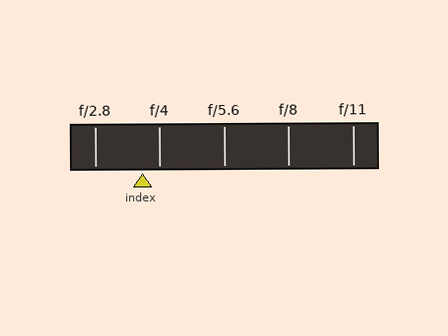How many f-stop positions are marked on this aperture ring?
There are 5 f-stop positions marked.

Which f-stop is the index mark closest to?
The index mark is closest to f/4.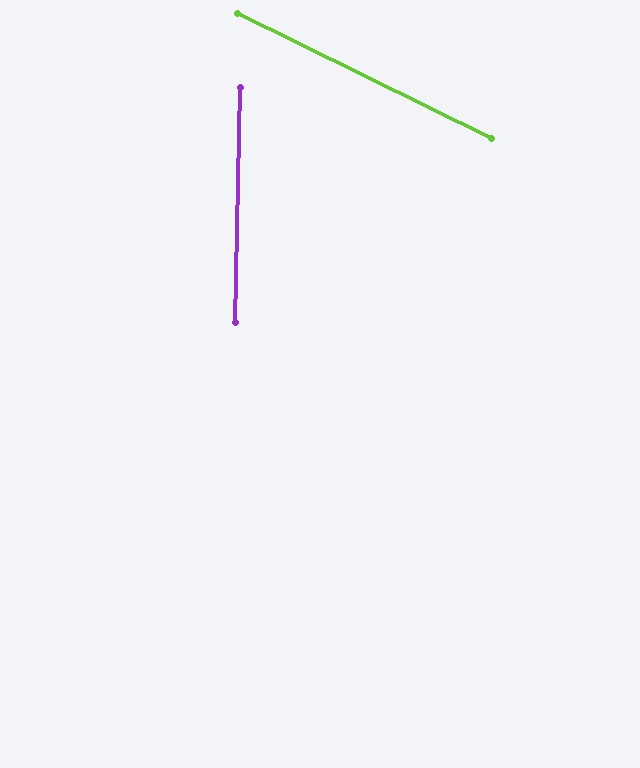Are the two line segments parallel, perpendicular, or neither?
Neither parallel nor perpendicular — they differ by about 65°.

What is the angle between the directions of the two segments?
Approximately 65 degrees.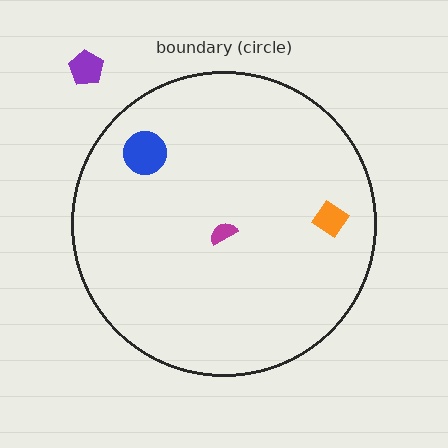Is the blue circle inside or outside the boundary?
Inside.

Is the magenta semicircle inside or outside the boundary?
Inside.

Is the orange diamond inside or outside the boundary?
Inside.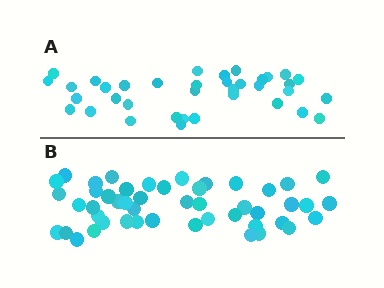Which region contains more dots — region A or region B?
Region B (the bottom region) has more dots.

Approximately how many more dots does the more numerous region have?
Region B has roughly 12 or so more dots than region A.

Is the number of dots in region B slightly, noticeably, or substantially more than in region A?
Region B has noticeably more, but not dramatically so. The ratio is roughly 1.3 to 1.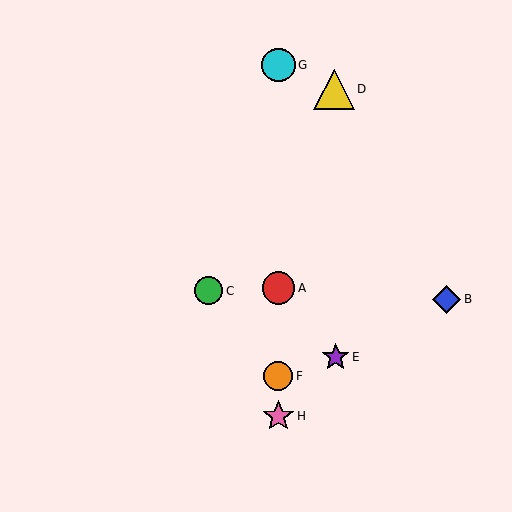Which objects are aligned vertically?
Objects A, F, G, H are aligned vertically.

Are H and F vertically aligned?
Yes, both are at x≈278.